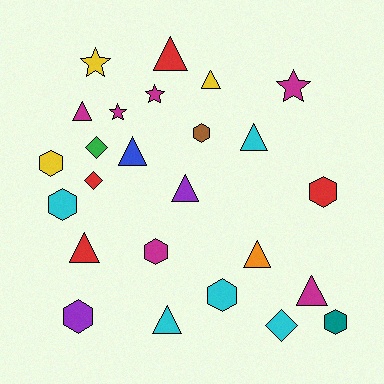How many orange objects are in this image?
There is 1 orange object.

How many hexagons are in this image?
There are 8 hexagons.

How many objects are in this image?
There are 25 objects.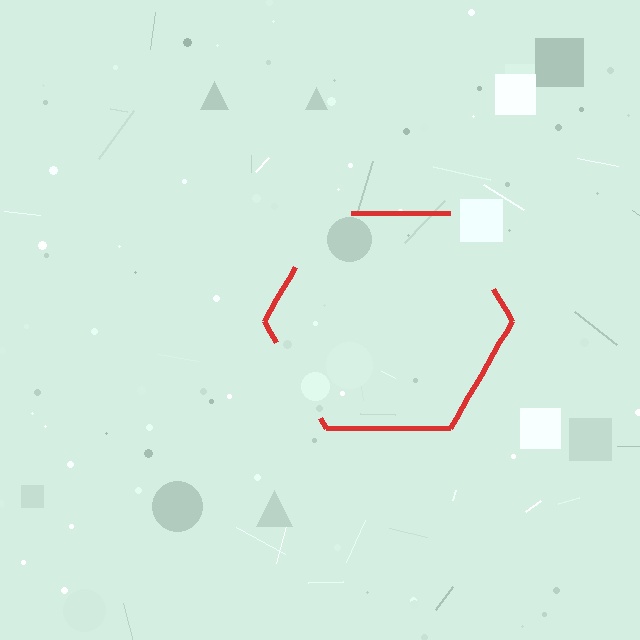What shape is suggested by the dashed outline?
The dashed outline suggests a hexagon.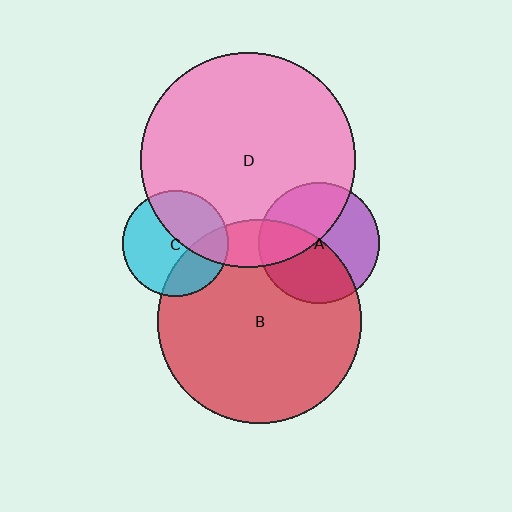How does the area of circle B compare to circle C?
Approximately 3.7 times.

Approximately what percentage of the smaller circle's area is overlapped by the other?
Approximately 15%.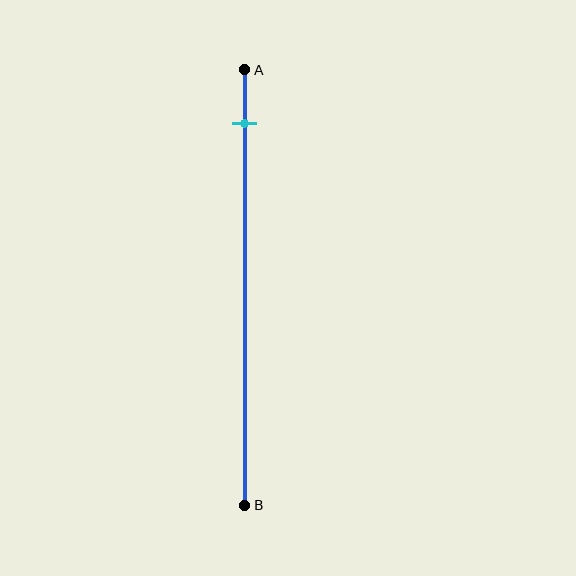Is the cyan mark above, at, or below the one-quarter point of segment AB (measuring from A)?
The cyan mark is above the one-quarter point of segment AB.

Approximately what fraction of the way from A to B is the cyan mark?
The cyan mark is approximately 10% of the way from A to B.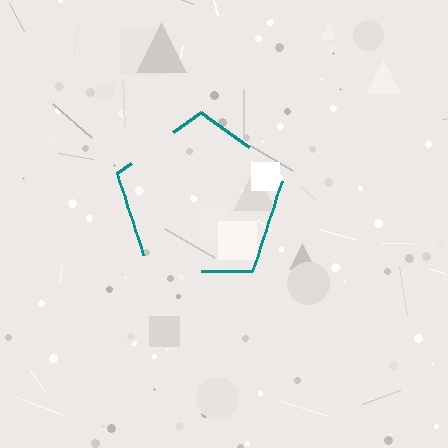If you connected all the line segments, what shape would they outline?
They would outline a pentagon.